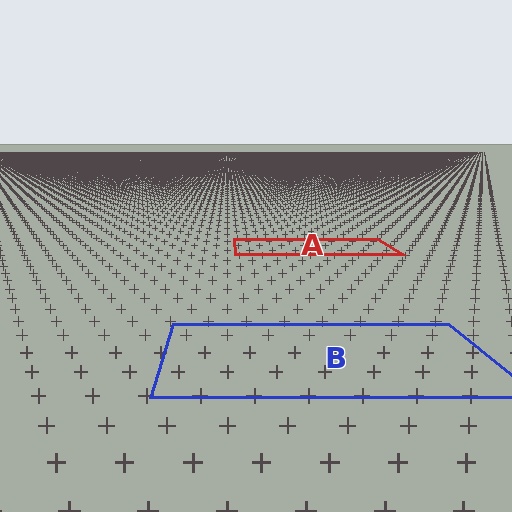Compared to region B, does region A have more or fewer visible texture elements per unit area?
Region A has more texture elements per unit area — they are packed more densely because it is farther away.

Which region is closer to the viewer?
Region B is closer. The texture elements there are larger and more spread out.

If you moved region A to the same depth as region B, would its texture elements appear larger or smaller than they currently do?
They would appear larger. At a closer depth, the same texture elements are projected at a bigger on-screen size.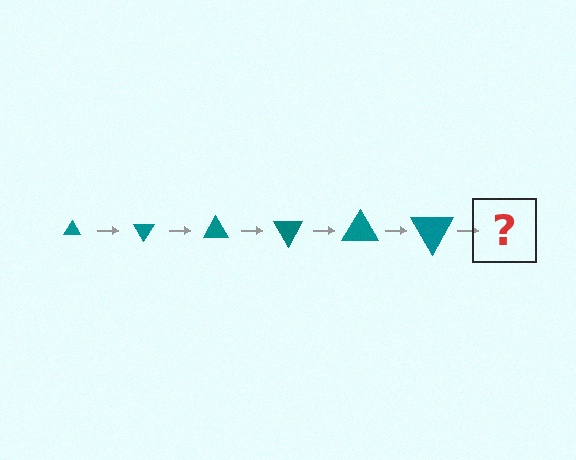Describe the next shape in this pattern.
It should be a triangle, larger than the previous one and rotated 360 degrees from the start.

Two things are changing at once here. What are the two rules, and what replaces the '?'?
The two rules are that the triangle grows larger each step and it rotates 60 degrees each step. The '?' should be a triangle, larger than the previous one and rotated 360 degrees from the start.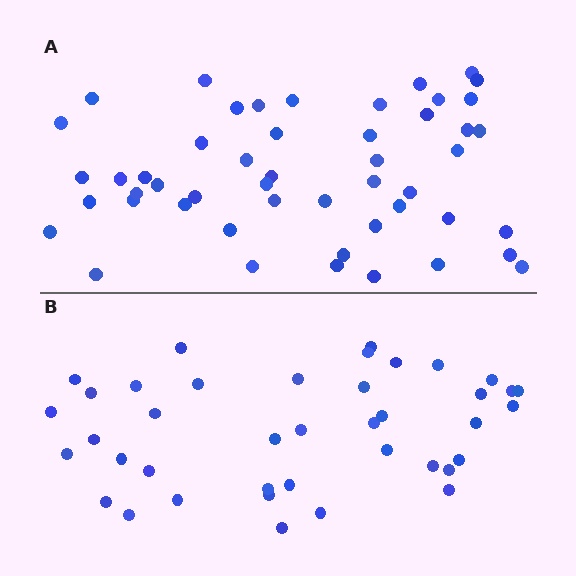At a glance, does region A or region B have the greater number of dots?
Region A (the top region) has more dots.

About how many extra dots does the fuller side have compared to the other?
Region A has roughly 10 or so more dots than region B.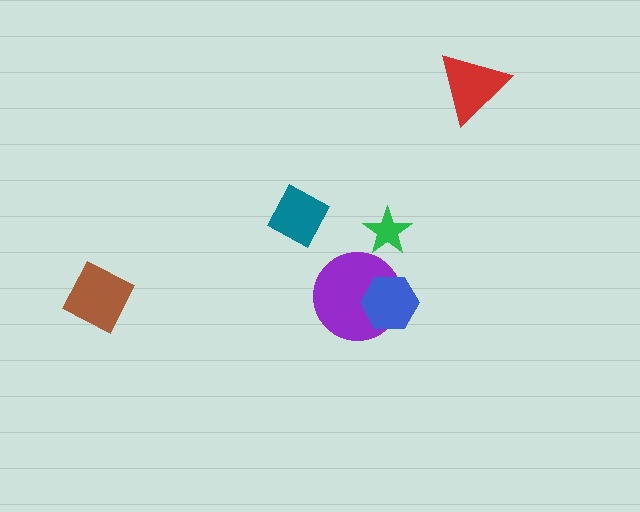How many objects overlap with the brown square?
0 objects overlap with the brown square.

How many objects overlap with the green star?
0 objects overlap with the green star.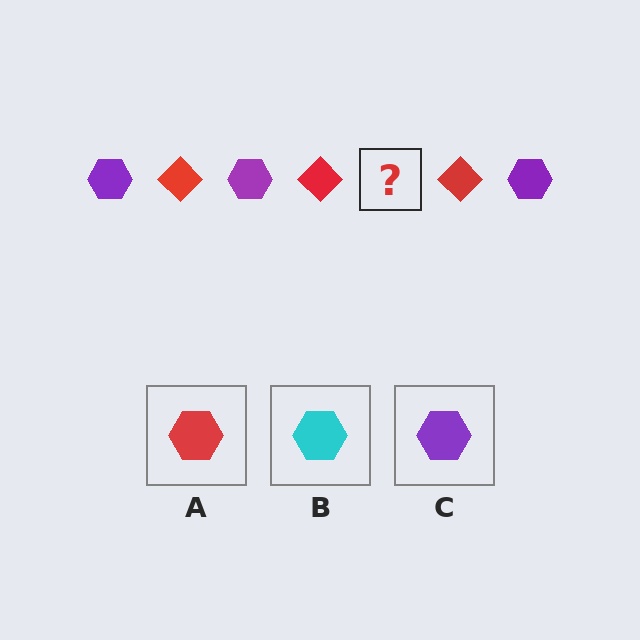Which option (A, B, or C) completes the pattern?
C.